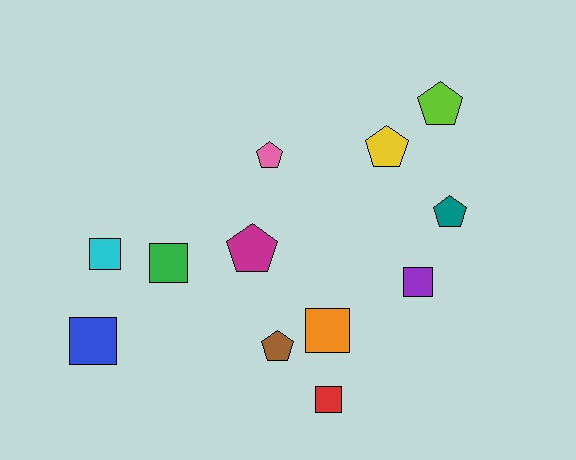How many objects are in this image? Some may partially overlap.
There are 12 objects.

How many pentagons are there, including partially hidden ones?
There are 6 pentagons.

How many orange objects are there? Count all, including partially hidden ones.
There is 1 orange object.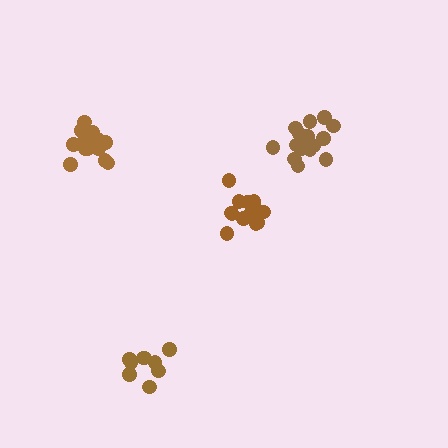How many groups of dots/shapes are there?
There are 4 groups.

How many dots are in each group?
Group 1: 9 dots, Group 2: 14 dots, Group 3: 15 dots, Group 4: 15 dots (53 total).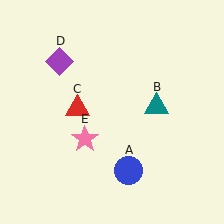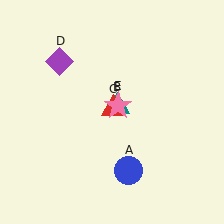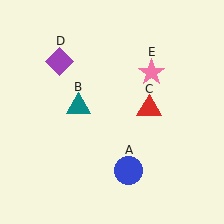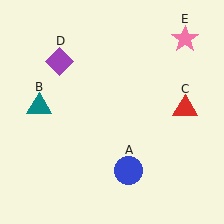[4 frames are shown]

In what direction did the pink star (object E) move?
The pink star (object E) moved up and to the right.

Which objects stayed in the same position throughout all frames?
Blue circle (object A) and purple diamond (object D) remained stationary.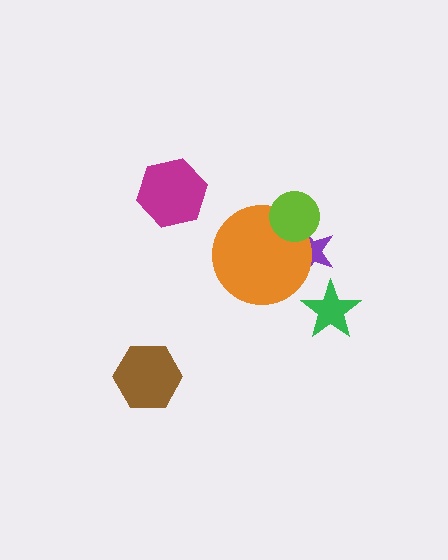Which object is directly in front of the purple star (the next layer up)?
The orange circle is directly in front of the purple star.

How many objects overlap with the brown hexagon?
0 objects overlap with the brown hexagon.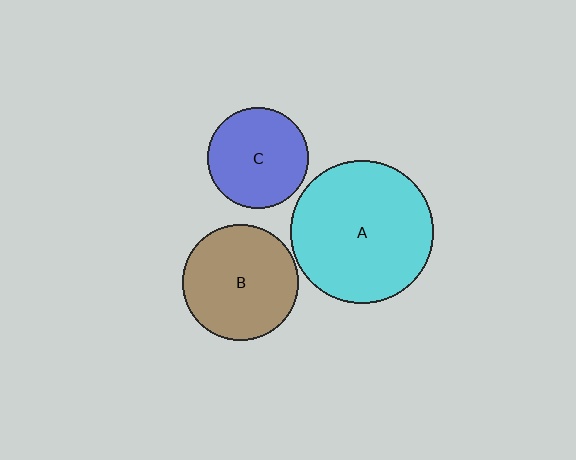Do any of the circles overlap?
No, none of the circles overlap.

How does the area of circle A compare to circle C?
Approximately 2.0 times.